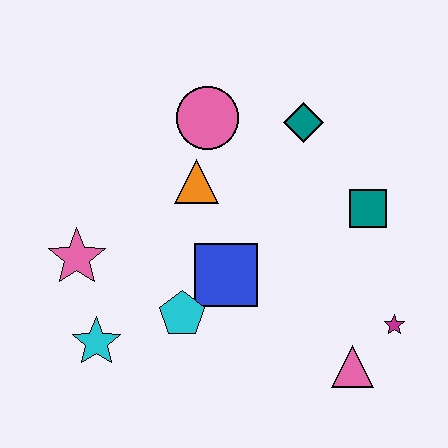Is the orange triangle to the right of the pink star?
Yes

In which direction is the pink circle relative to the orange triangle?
The pink circle is above the orange triangle.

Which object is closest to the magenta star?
The pink triangle is closest to the magenta star.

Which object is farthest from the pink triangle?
The pink star is farthest from the pink triangle.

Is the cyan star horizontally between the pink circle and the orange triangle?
No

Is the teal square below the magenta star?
No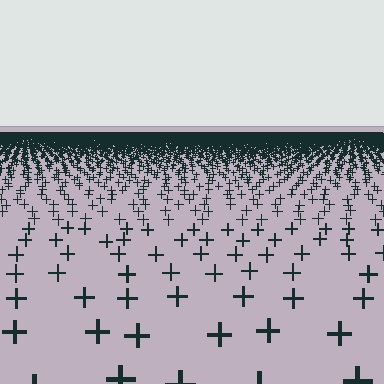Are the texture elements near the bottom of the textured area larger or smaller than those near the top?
Larger. Near the bottom, elements are closer to the viewer and appear at a bigger on-screen size.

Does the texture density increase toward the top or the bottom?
Density increases toward the top.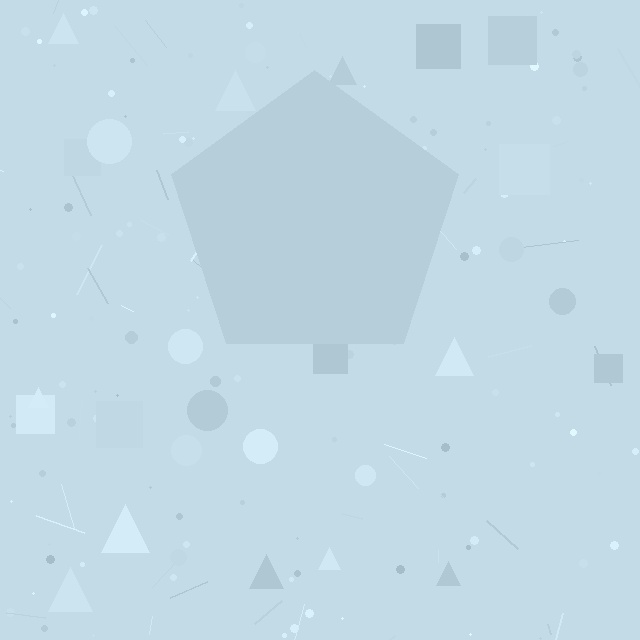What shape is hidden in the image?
A pentagon is hidden in the image.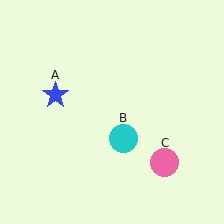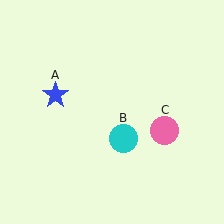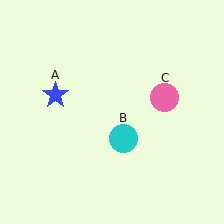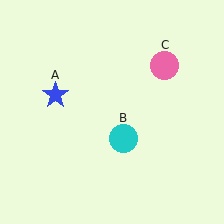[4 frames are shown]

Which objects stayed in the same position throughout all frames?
Blue star (object A) and cyan circle (object B) remained stationary.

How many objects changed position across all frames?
1 object changed position: pink circle (object C).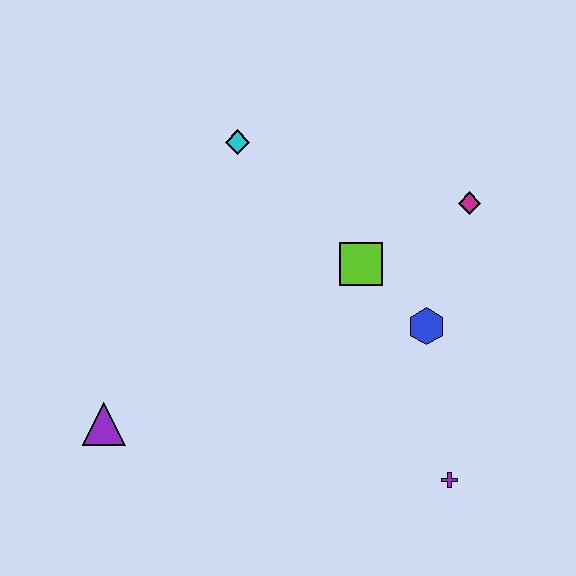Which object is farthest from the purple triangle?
The magenta diamond is farthest from the purple triangle.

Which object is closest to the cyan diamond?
The lime square is closest to the cyan diamond.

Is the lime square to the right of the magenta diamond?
No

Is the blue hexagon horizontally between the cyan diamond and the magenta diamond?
Yes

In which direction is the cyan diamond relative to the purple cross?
The cyan diamond is above the purple cross.